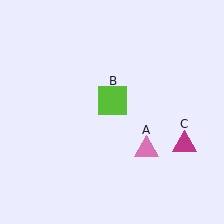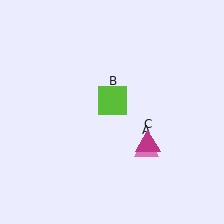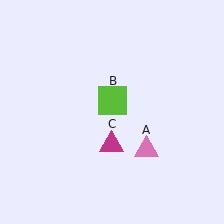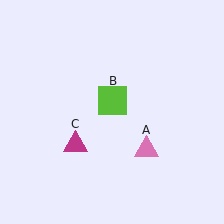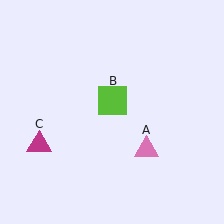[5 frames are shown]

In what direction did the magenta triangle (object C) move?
The magenta triangle (object C) moved left.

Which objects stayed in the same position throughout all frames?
Pink triangle (object A) and lime square (object B) remained stationary.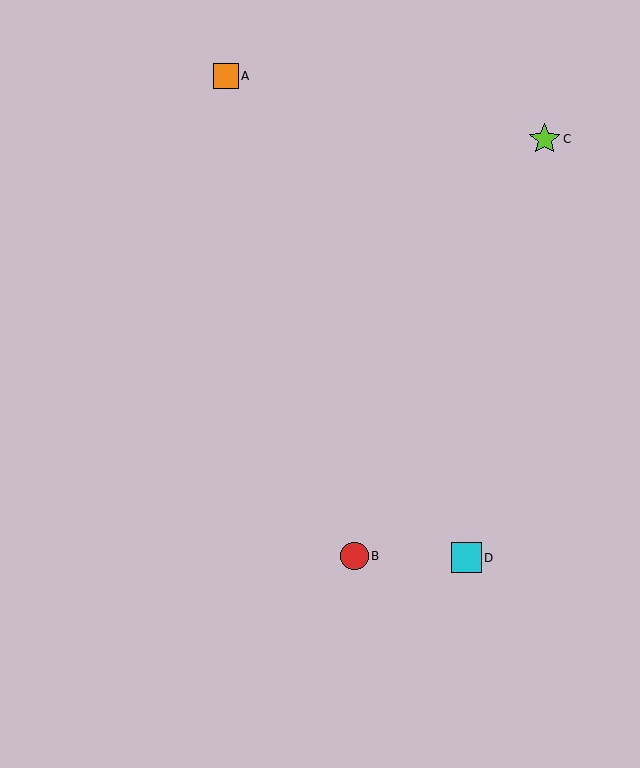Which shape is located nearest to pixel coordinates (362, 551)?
The red circle (labeled B) at (354, 556) is nearest to that location.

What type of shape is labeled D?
Shape D is a cyan square.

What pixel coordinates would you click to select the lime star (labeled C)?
Click at (545, 139) to select the lime star C.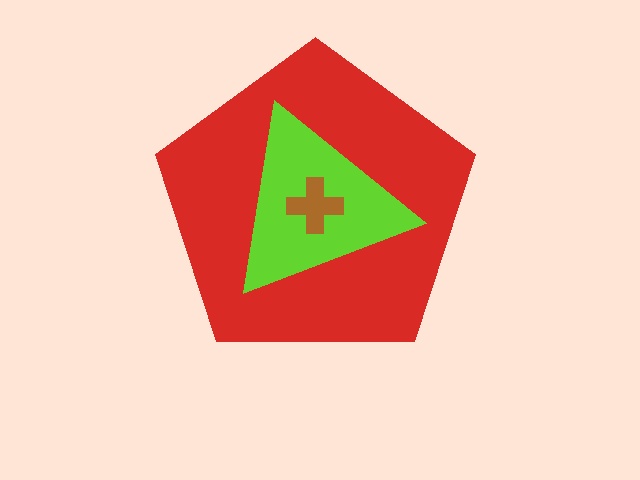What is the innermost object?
The brown cross.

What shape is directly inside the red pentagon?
The lime triangle.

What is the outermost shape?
The red pentagon.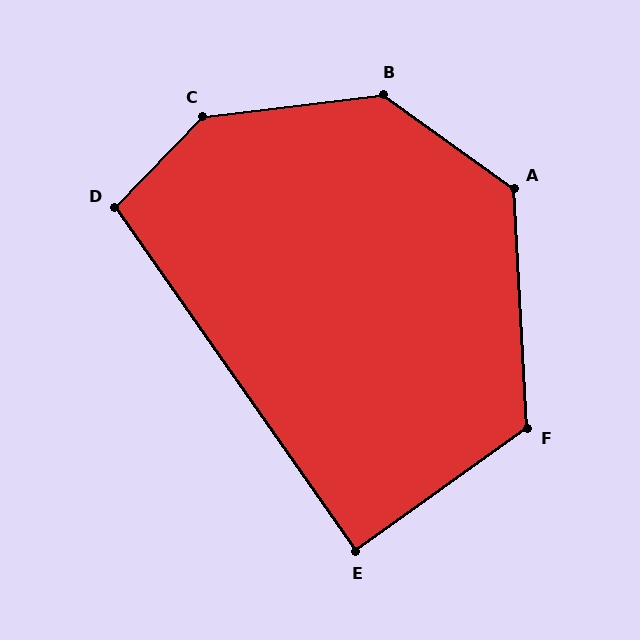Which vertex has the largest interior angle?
C, at approximately 142 degrees.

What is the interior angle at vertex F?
Approximately 122 degrees (obtuse).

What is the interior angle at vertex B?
Approximately 137 degrees (obtuse).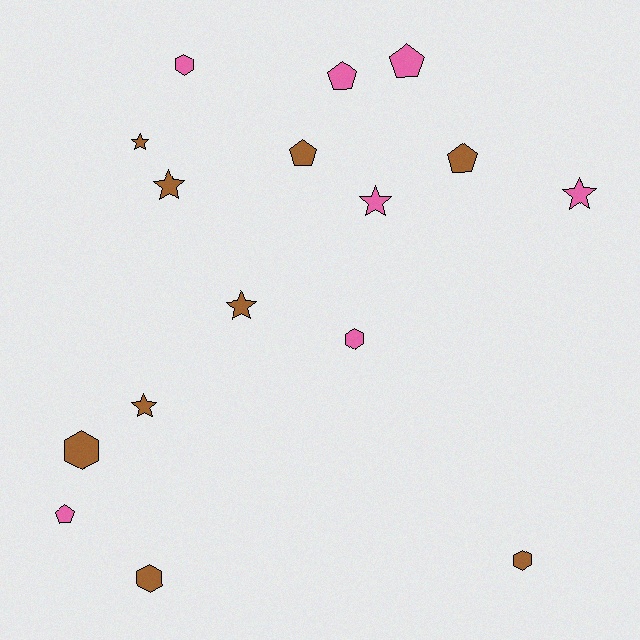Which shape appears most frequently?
Star, with 6 objects.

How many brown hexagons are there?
There are 3 brown hexagons.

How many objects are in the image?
There are 16 objects.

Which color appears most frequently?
Brown, with 9 objects.